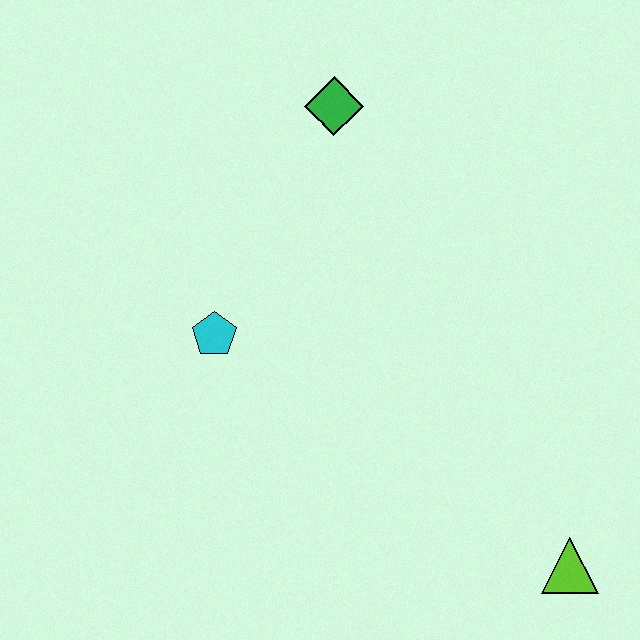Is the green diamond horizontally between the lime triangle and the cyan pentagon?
Yes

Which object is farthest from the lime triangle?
The green diamond is farthest from the lime triangle.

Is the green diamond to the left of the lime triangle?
Yes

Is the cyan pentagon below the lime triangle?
No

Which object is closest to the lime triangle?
The cyan pentagon is closest to the lime triangle.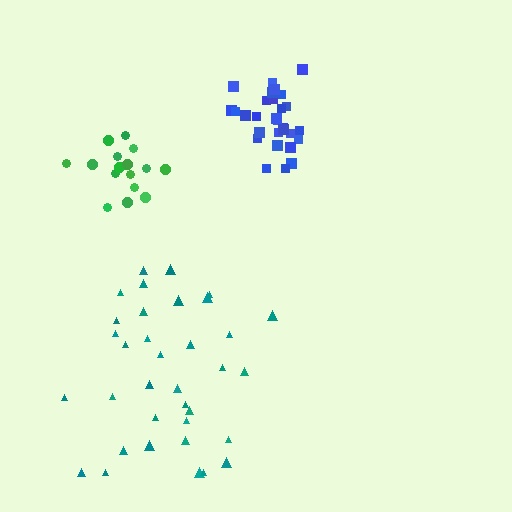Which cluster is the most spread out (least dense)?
Teal.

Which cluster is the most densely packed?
Blue.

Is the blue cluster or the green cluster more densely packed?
Blue.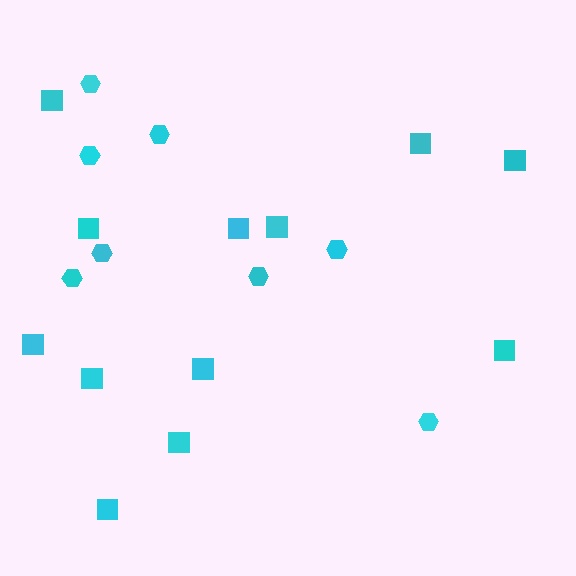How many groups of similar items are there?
There are 2 groups: one group of hexagons (8) and one group of squares (12).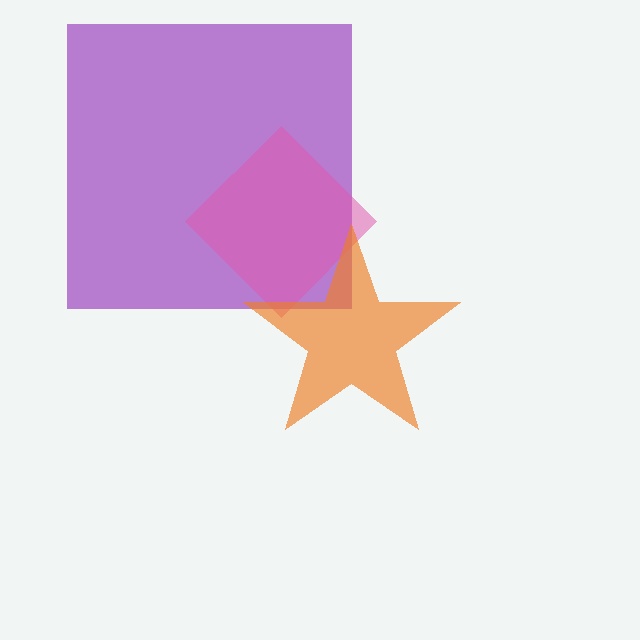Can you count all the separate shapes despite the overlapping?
Yes, there are 3 separate shapes.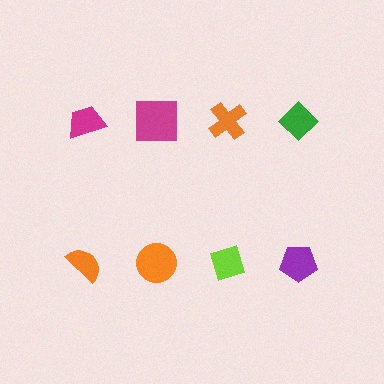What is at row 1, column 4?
A green diamond.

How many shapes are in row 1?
4 shapes.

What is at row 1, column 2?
A magenta square.